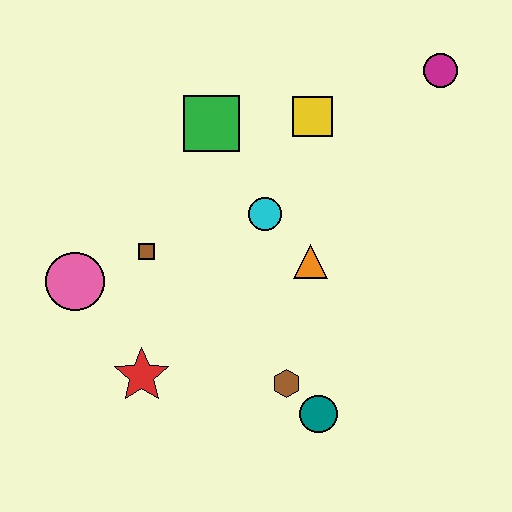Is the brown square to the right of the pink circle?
Yes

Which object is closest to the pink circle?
The brown square is closest to the pink circle.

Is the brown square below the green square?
Yes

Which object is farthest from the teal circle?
The magenta circle is farthest from the teal circle.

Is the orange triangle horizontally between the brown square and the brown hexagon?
No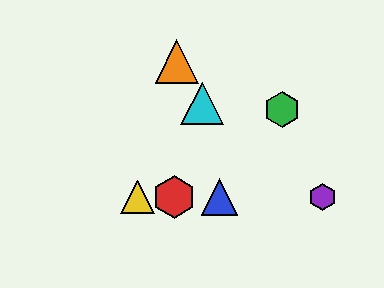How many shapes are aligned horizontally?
4 shapes (the red hexagon, the blue triangle, the yellow triangle, the purple hexagon) are aligned horizontally.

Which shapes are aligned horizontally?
The red hexagon, the blue triangle, the yellow triangle, the purple hexagon are aligned horizontally.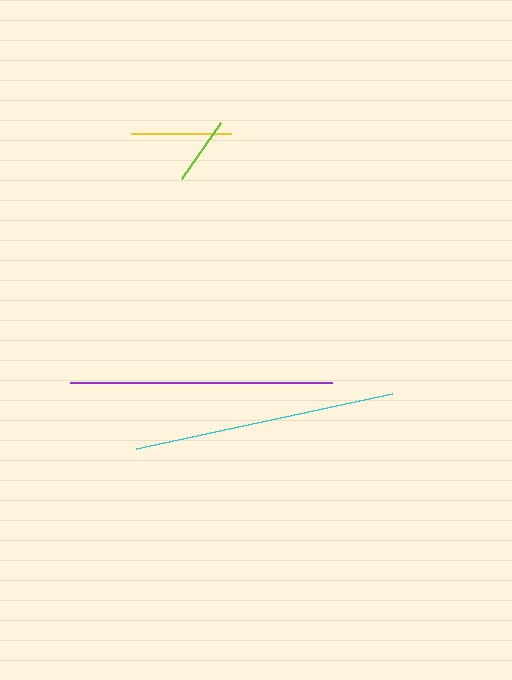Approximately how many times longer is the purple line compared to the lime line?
The purple line is approximately 3.8 times the length of the lime line.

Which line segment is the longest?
The purple line is the longest at approximately 263 pixels.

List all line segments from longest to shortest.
From longest to shortest: purple, cyan, yellow, lime.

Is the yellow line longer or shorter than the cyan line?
The cyan line is longer than the yellow line.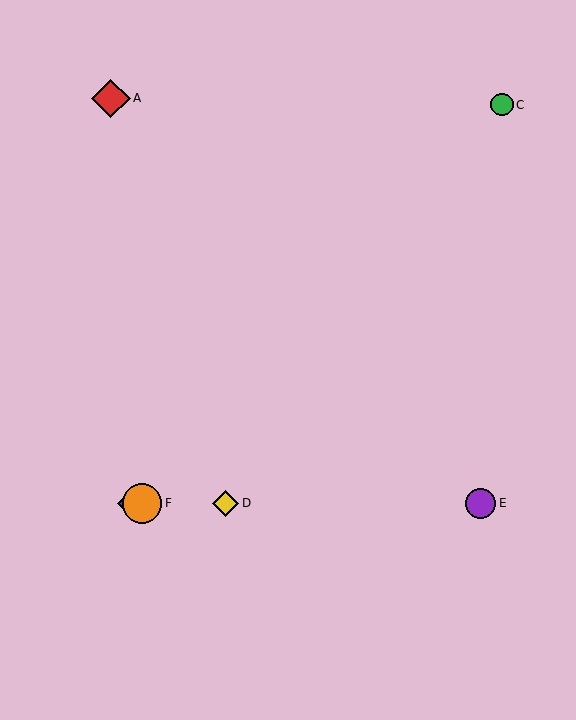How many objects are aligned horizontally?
4 objects (B, D, E, F) are aligned horizontally.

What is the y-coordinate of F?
Object F is at y≈503.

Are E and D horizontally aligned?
Yes, both are at y≈503.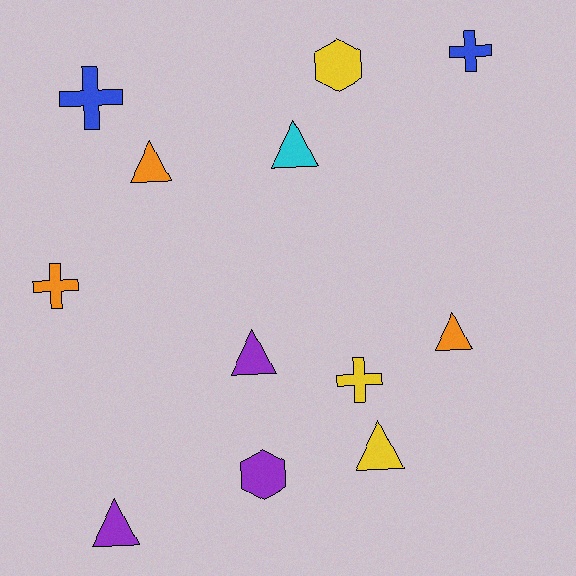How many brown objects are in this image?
There are no brown objects.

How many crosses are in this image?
There are 4 crosses.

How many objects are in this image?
There are 12 objects.